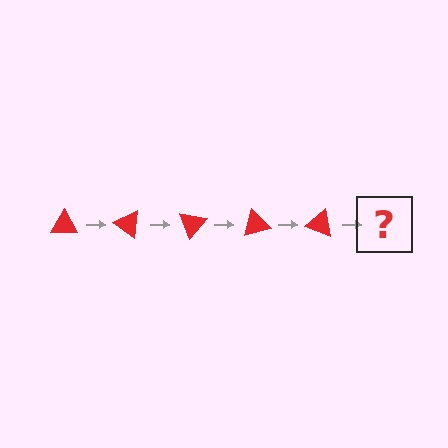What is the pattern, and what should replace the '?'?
The pattern is that the triangle rotates 35 degrees each step. The '?' should be a red triangle rotated 175 degrees.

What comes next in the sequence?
The next element should be a red triangle rotated 175 degrees.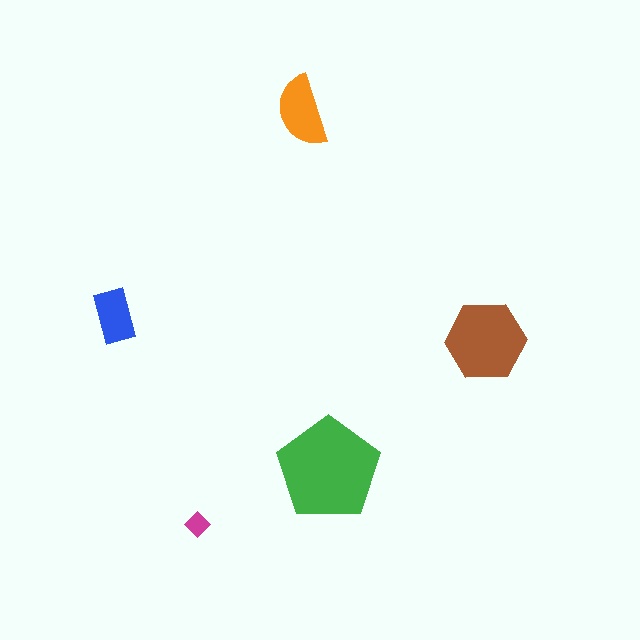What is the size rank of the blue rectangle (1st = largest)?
4th.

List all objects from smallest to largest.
The magenta diamond, the blue rectangle, the orange semicircle, the brown hexagon, the green pentagon.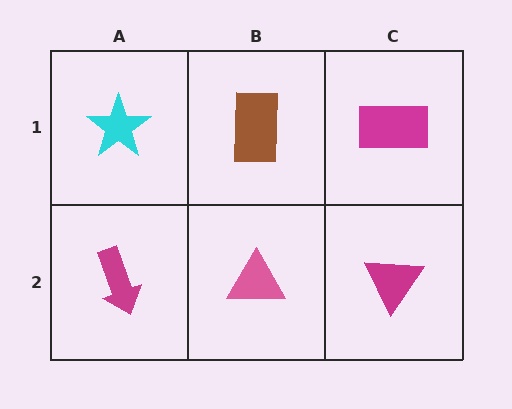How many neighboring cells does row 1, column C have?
2.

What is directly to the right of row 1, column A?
A brown rectangle.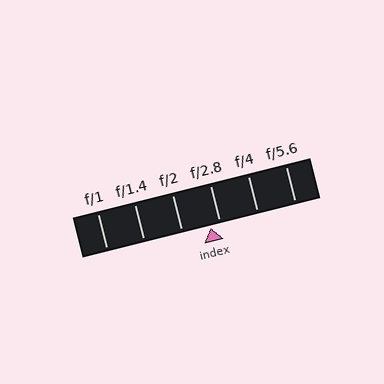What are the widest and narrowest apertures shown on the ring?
The widest aperture shown is f/1 and the narrowest is f/5.6.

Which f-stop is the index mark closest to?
The index mark is closest to f/2.8.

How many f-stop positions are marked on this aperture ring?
There are 6 f-stop positions marked.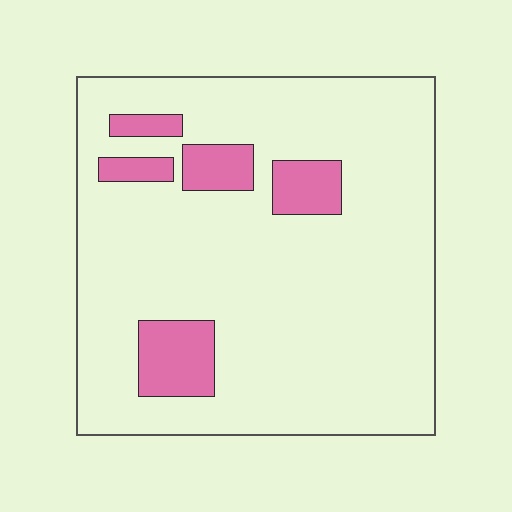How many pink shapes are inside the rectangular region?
5.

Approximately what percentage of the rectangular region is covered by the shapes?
Approximately 15%.